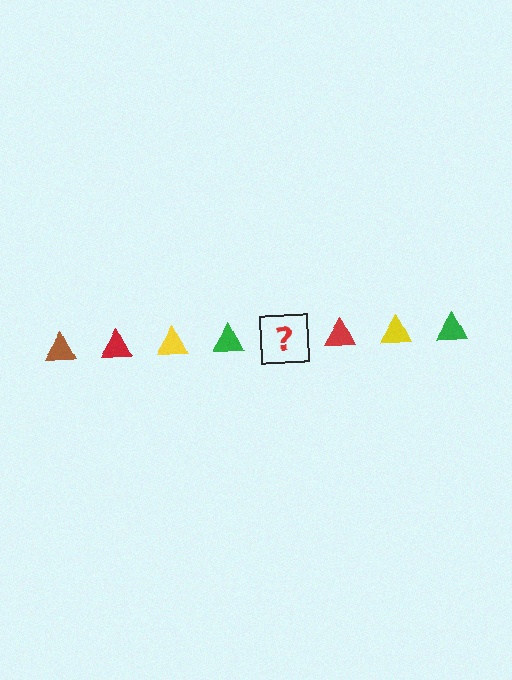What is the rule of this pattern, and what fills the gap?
The rule is that the pattern cycles through brown, red, yellow, green triangles. The gap should be filled with a brown triangle.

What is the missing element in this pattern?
The missing element is a brown triangle.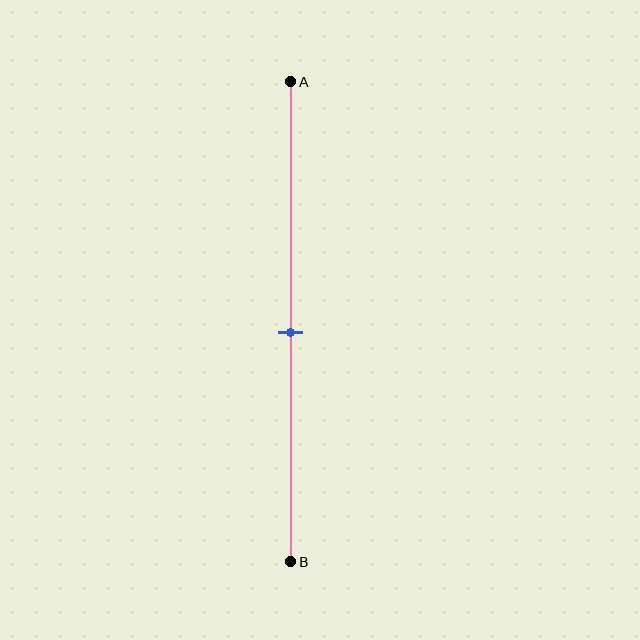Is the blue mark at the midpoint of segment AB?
Yes, the mark is approximately at the midpoint.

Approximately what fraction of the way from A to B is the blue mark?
The blue mark is approximately 50% of the way from A to B.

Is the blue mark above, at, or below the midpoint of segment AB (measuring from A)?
The blue mark is approximately at the midpoint of segment AB.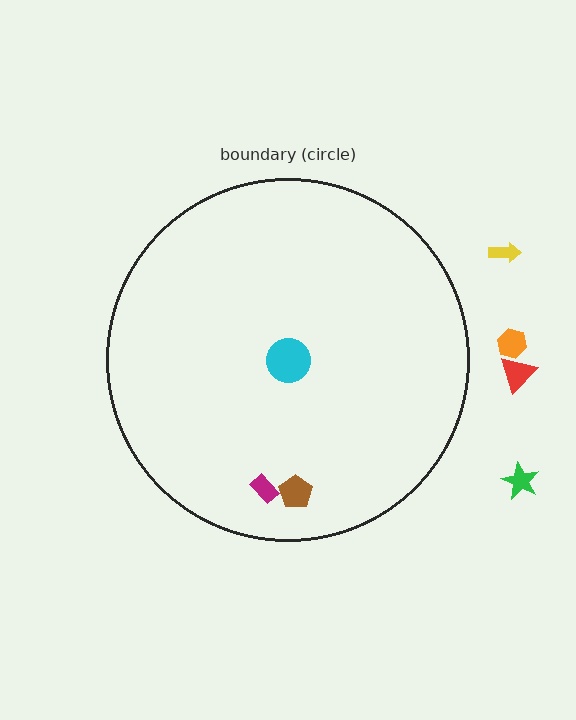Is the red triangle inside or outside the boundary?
Outside.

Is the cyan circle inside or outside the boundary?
Inside.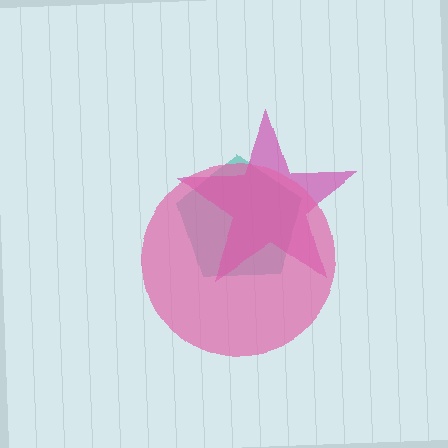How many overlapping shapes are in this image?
There are 3 overlapping shapes in the image.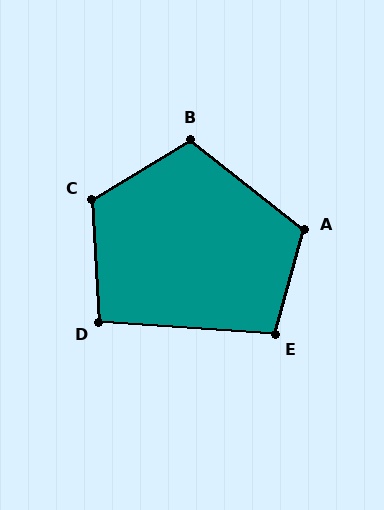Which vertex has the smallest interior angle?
D, at approximately 97 degrees.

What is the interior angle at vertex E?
Approximately 102 degrees (obtuse).